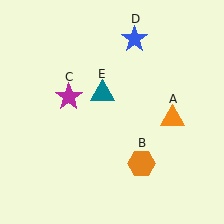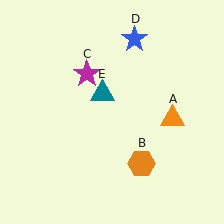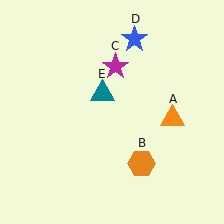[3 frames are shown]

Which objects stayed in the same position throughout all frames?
Orange triangle (object A) and orange hexagon (object B) and blue star (object D) and teal triangle (object E) remained stationary.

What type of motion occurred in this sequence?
The magenta star (object C) rotated clockwise around the center of the scene.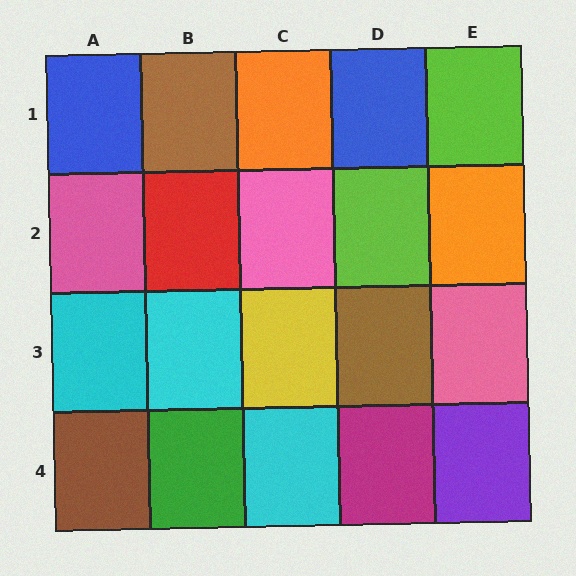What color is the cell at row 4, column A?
Brown.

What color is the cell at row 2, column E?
Orange.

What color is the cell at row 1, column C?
Orange.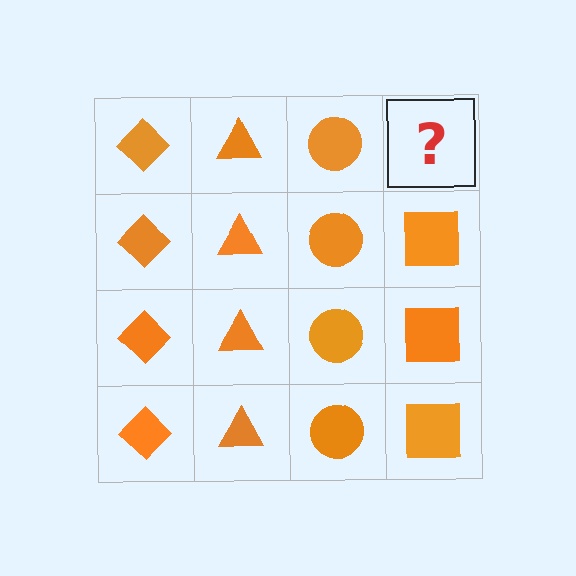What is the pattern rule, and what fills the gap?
The rule is that each column has a consistent shape. The gap should be filled with an orange square.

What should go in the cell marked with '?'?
The missing cell should contain an orange square.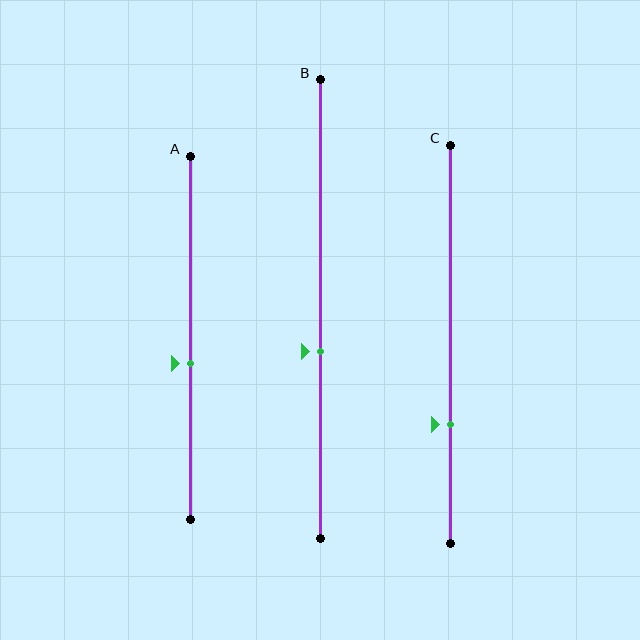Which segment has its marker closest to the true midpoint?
Segment A has its marker closest to the true midpoint.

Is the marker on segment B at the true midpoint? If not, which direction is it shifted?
No, the marker on segment B is shifted downward by about 9% of the segment length.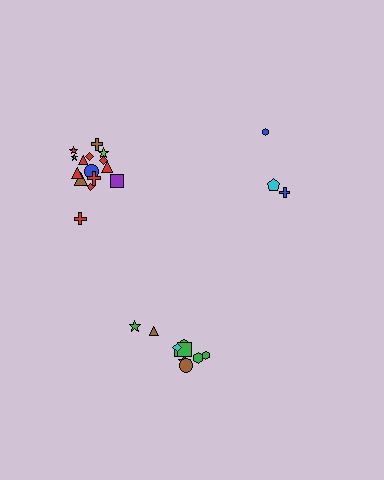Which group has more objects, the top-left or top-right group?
The top-left group.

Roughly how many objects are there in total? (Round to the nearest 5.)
Roughly 30 objects in total.